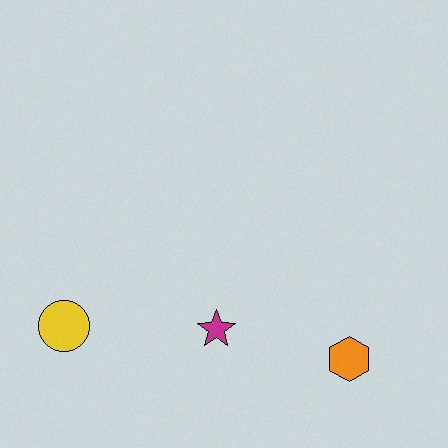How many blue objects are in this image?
There are no blue objects.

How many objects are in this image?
There are 3 objects.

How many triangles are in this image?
There are no triangles.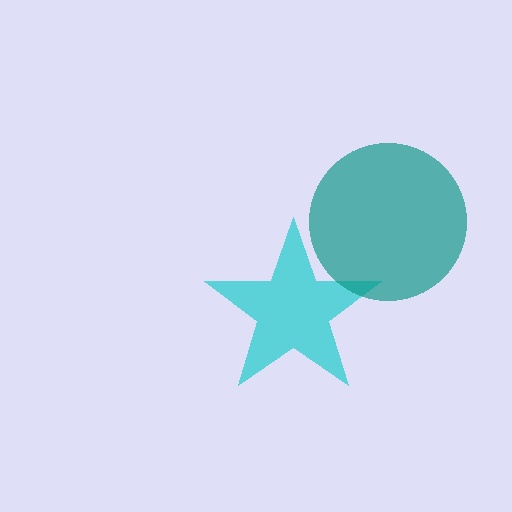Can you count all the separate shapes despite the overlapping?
Yes, there are 2 separate shapes.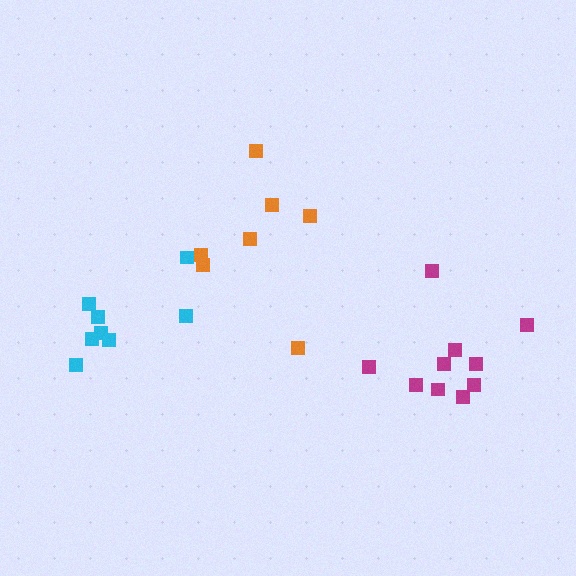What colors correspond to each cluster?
The clusters are colored: orange, magenta, cyan.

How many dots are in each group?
Group 1: 7 dots, Group 2: 10 dots, Group 3: 8 dots (25 total).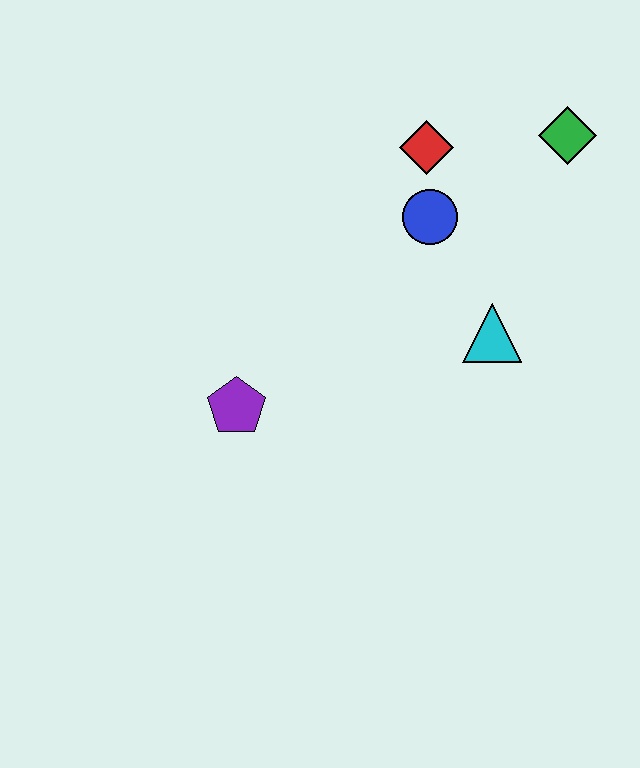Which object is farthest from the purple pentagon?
The green diamond is farthest from the purple pentagon.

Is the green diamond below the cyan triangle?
No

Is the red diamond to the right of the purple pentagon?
Yes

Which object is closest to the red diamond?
The blue circle is closest to the red diamond.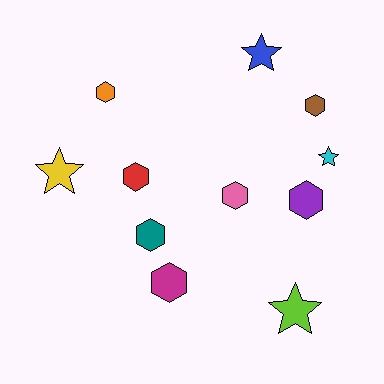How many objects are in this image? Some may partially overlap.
There are 11 objects.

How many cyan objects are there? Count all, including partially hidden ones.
There is 1 cyan object.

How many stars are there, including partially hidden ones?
There are 4 stars.